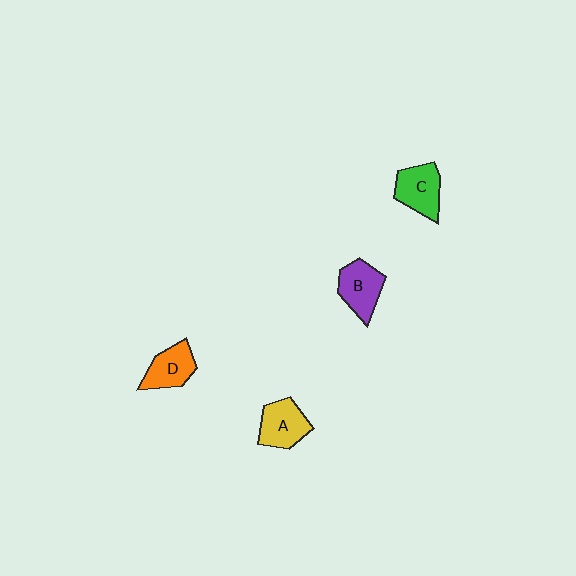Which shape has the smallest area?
Shape D (orange).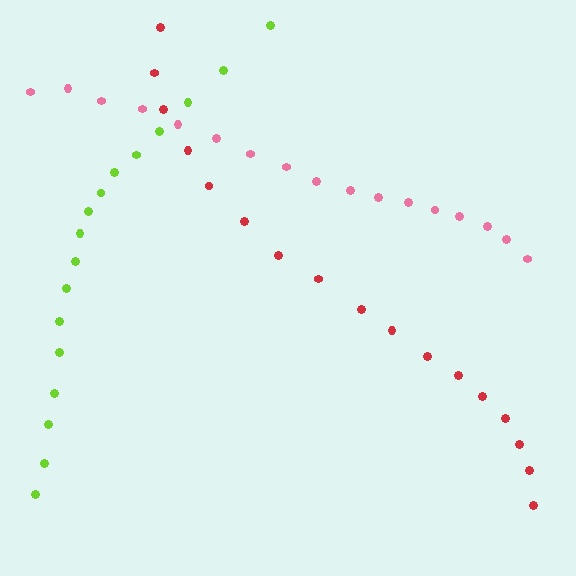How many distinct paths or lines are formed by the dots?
There are 3 distinct paths.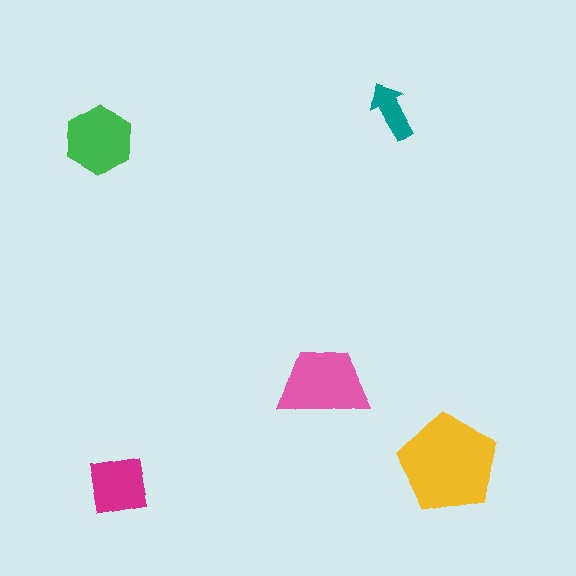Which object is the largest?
The yellow pentagon.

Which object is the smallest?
The teal arrow.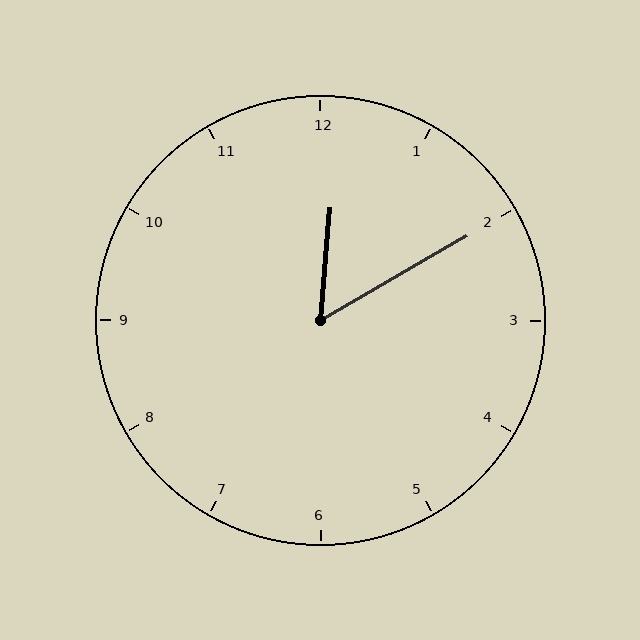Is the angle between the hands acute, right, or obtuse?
It is acute.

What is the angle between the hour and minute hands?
Approximately 55 degrees.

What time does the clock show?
12:10.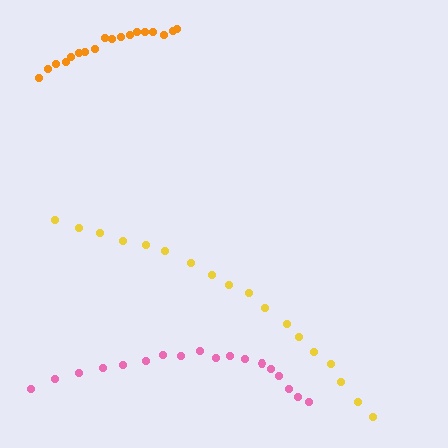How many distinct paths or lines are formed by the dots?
There are 3 distinct paths.